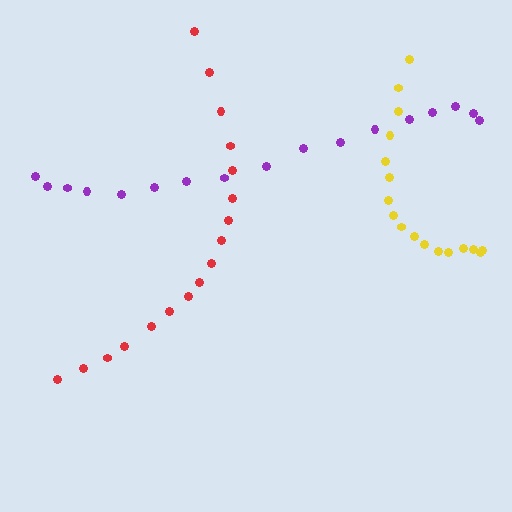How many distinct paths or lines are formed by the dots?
There are 3 distinct paths.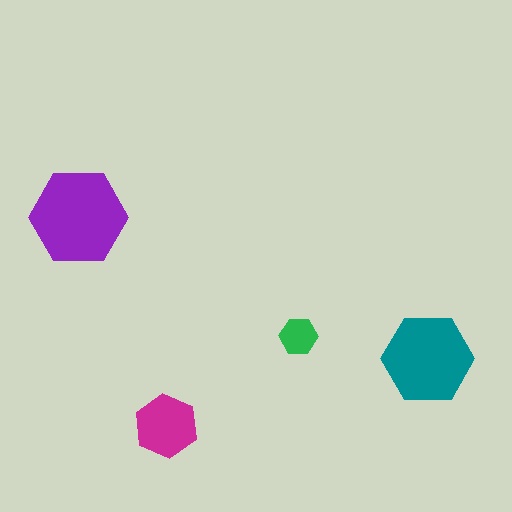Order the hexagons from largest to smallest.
the purple one, the teal one, the magenta one, the green one.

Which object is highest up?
The purple hexagon is topmost.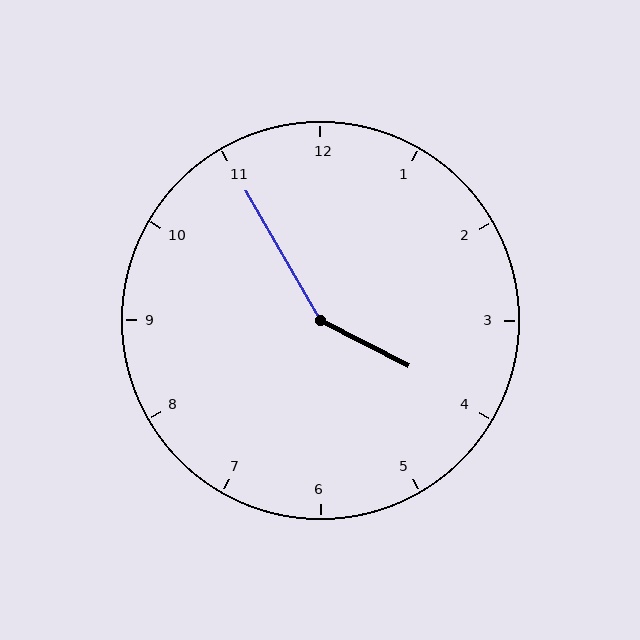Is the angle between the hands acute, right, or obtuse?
It is obtuse.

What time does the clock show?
3:55.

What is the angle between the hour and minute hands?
Approximately 148 degrees.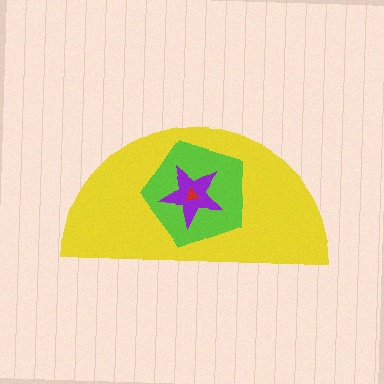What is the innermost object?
The red triangle.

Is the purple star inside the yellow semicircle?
Yes.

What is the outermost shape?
The yellow semicircle.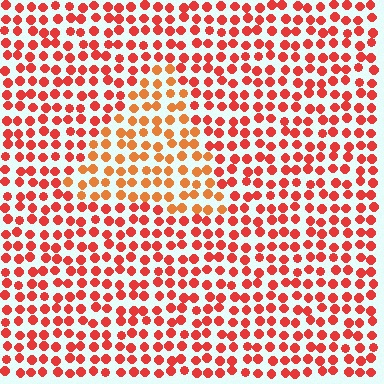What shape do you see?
I see a triangle.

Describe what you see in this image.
The image is filled with small red elements in a uniform arrangement. A triangle-shaped region is visible where the elements are tinted to a slightly different hue, forming a subtle color boundary.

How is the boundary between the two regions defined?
The boundary is defined purely by a slight shift in hue (about 25 degrees). Spacing, size, and orientation are identical on both sides.